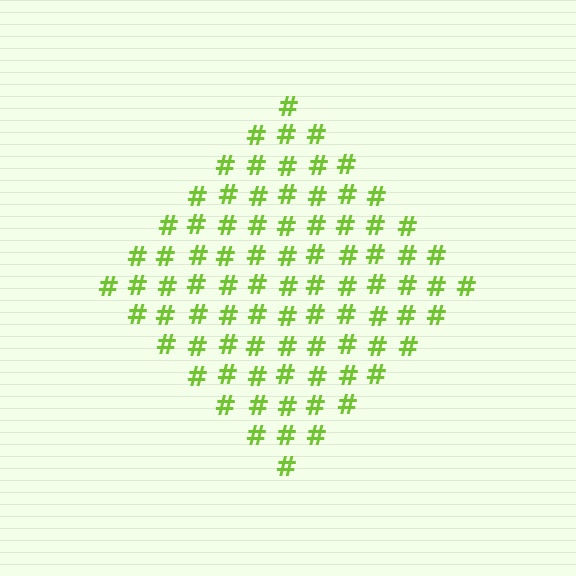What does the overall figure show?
The overall figure shows a diamond.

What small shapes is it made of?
It is made of small hash symbols.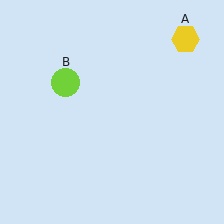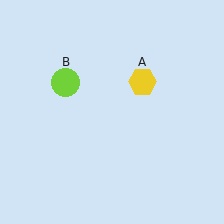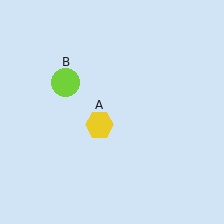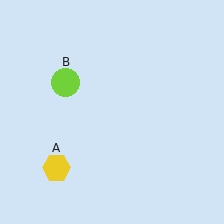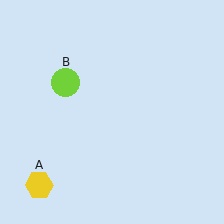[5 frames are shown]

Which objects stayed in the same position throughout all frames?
Lime circle (object B) remained stationary.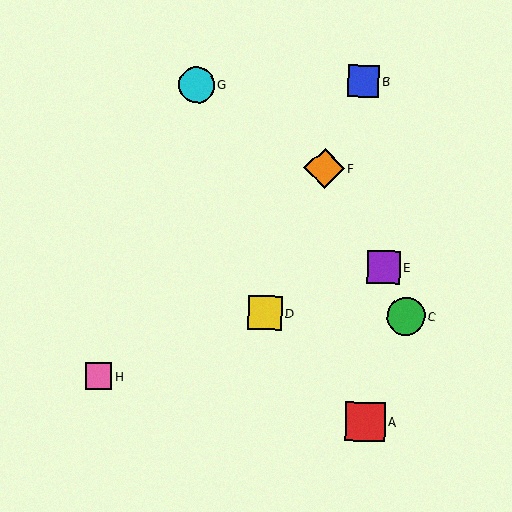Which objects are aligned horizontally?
Objects C, D are aligned horizontally.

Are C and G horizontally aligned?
No, C is at y≈316 and G is at y≈85.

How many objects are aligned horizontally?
2 objects (C, D) are aligned horizontally.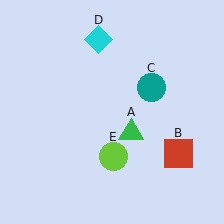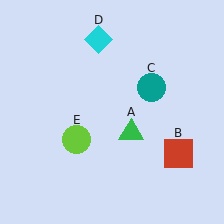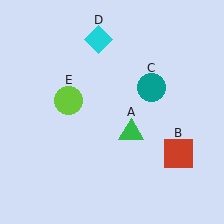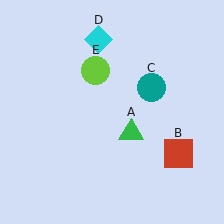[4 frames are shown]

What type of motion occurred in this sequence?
The lime circle (object E) rotated clockwise around the center of the scene.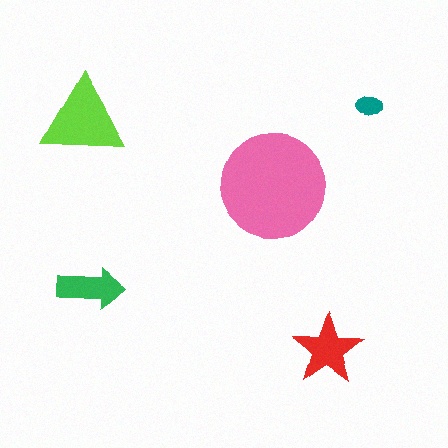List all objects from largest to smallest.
The pink circle, the lime triangle, the red star, the green arrow, the teal ellipse.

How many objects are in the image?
There are 5 objects in the image.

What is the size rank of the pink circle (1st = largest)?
1st.